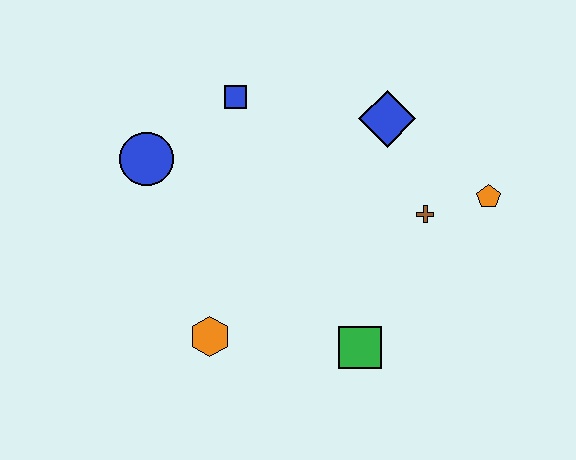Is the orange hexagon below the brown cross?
Yes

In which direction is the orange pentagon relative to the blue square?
The orange pentagon is to the right of the blue square.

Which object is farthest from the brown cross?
The blue circle is farthest from the brown cross.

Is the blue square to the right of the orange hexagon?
Yes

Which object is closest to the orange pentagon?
The brown cross is closest to the orange pentagon.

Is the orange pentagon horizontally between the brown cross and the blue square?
No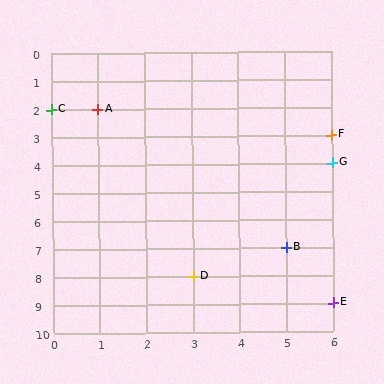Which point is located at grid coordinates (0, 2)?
Point C is at (0, 2).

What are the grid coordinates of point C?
Point C is at grid coordinates (0, 2).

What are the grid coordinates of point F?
Point F is at grid coordinates (6, 3).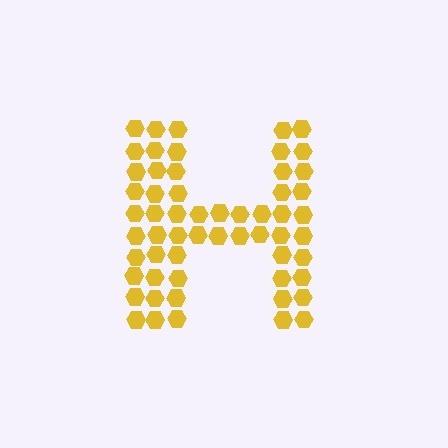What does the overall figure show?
The overall figure shows the letter H.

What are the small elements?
The small elements are hexagons.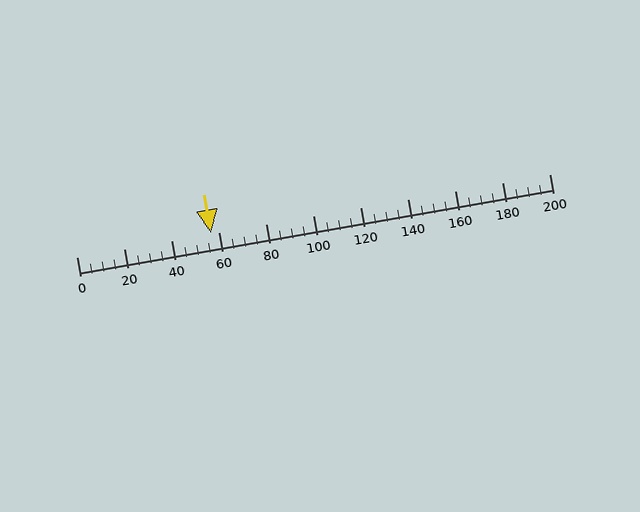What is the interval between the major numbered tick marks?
The major tick marks are spaced 20 units apart.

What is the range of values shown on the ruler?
The ruler shows values from 0 to 200.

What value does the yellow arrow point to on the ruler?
The yellow arrow points to approximately 57.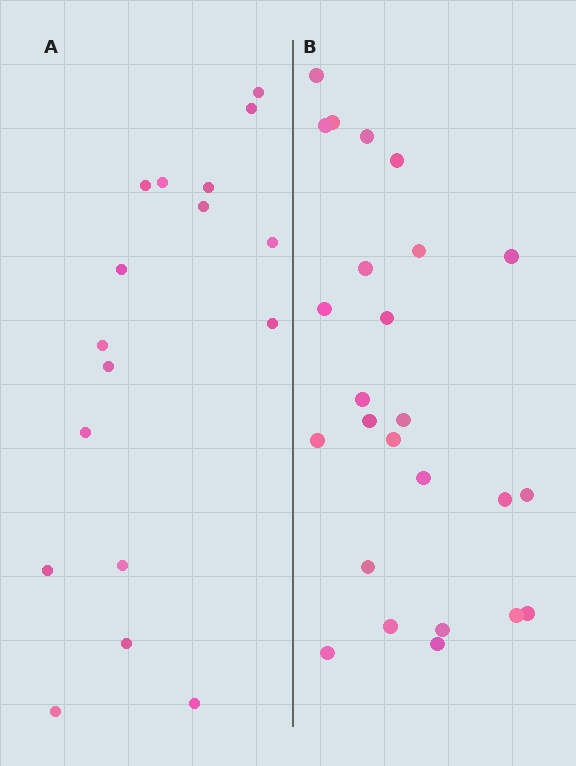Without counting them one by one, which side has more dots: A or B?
Region B (the right region) has more dots.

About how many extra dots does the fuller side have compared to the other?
Region B has roughly 8 or so more dots than region A.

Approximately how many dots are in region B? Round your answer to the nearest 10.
About 20 dots. (The exact count is 25, which rounds to 20.)